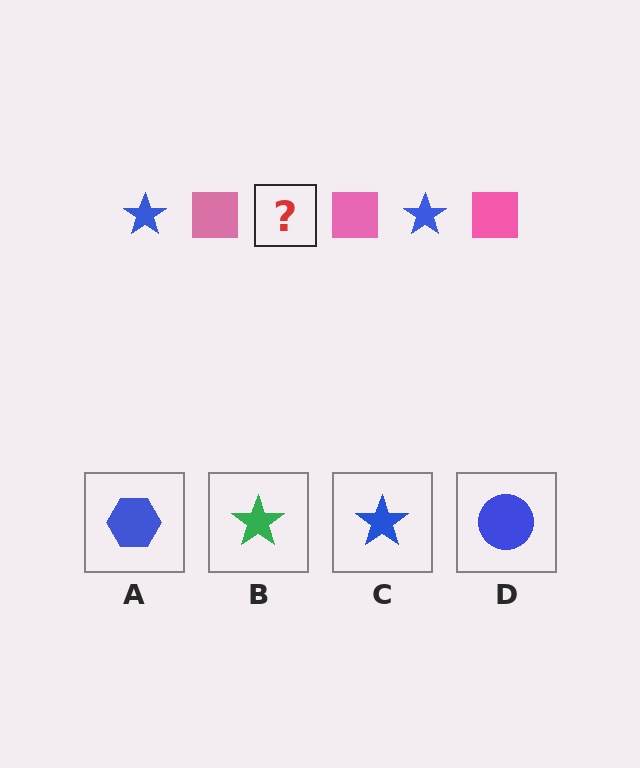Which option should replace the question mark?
Option C.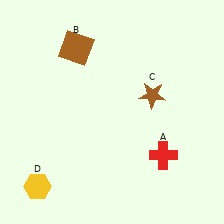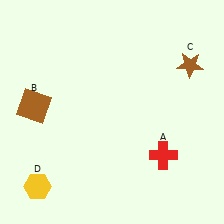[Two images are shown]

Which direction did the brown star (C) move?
The brown star (C) moved right.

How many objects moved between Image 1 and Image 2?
2 objects moved between the two images.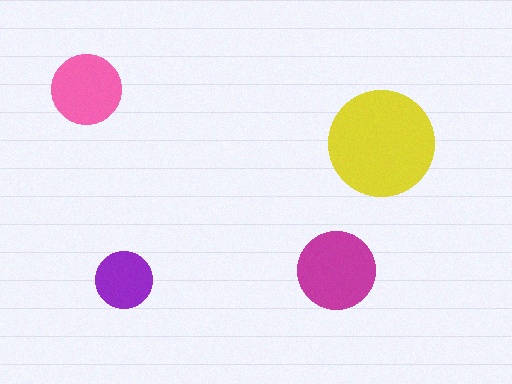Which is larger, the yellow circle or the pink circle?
The yellow one.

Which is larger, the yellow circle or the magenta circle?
The yellow one.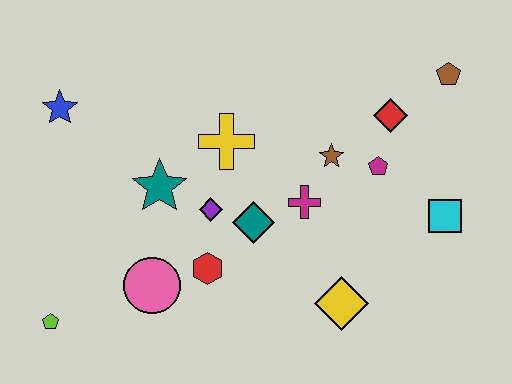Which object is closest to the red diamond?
The magenta pentagon is closest to the red diamond.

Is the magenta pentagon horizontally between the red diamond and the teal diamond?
Yes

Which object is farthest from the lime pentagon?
The brown pentagon is farthest from the lime pentagon.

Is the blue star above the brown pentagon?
No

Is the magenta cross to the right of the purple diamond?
Yes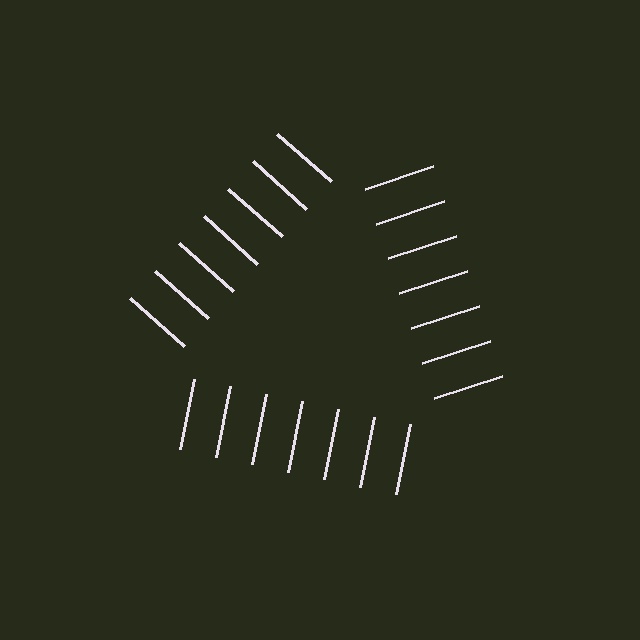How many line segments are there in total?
21 — 7 along each of the 3 edges.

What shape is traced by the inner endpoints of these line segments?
An illusory triangle — the line segments terminate on its edges but no continuous stroke is drawn.